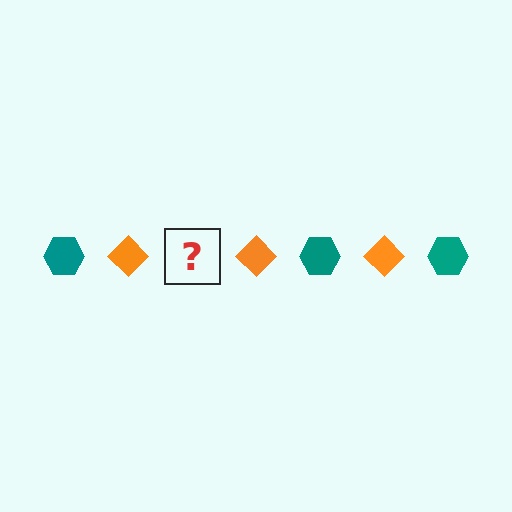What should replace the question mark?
The question mark should be replaced with a teal hexagon.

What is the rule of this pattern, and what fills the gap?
The rule is that the pattern alternates between teal hexagon and orange diamond. The gap should be filled with a teal hexagon.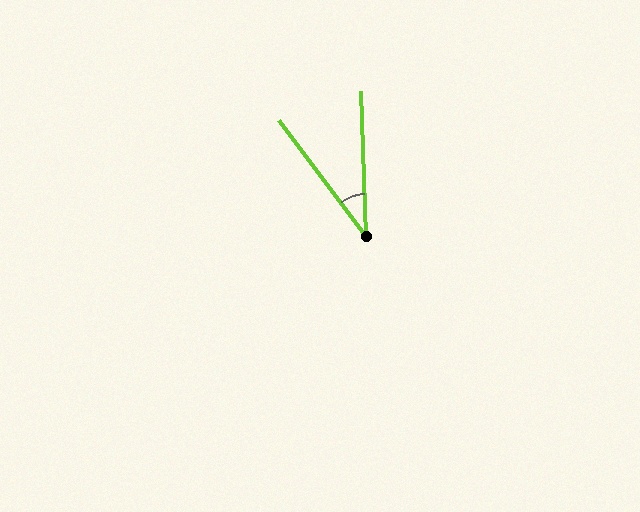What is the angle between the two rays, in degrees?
Approximately 35 degrees.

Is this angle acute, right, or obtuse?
It is acute.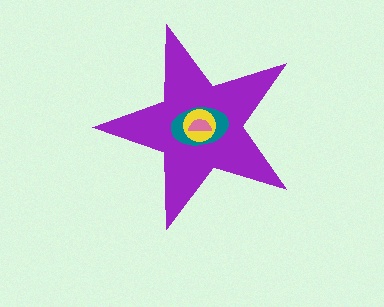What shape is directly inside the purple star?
The teal ellipse.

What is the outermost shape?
The purple star.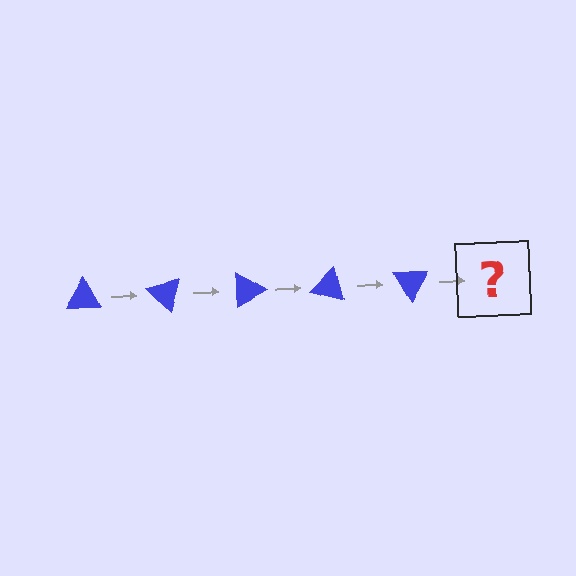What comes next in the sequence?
The next element should be a blue triangle rotated 225 degrees.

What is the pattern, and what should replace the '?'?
The pattern is that the triangle rotates 45 degrees each step. The '?' should be a blue triangle rotated 225 degrees.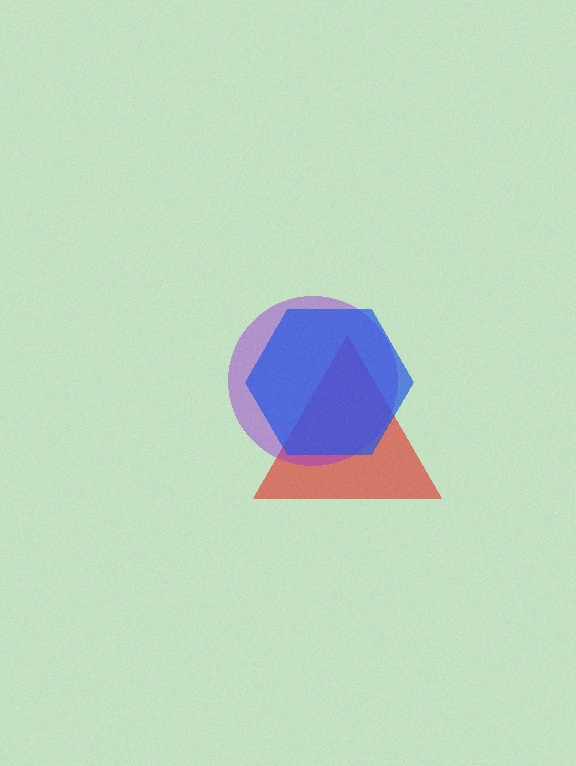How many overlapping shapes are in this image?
There are 3 overlapping shapes in the image.